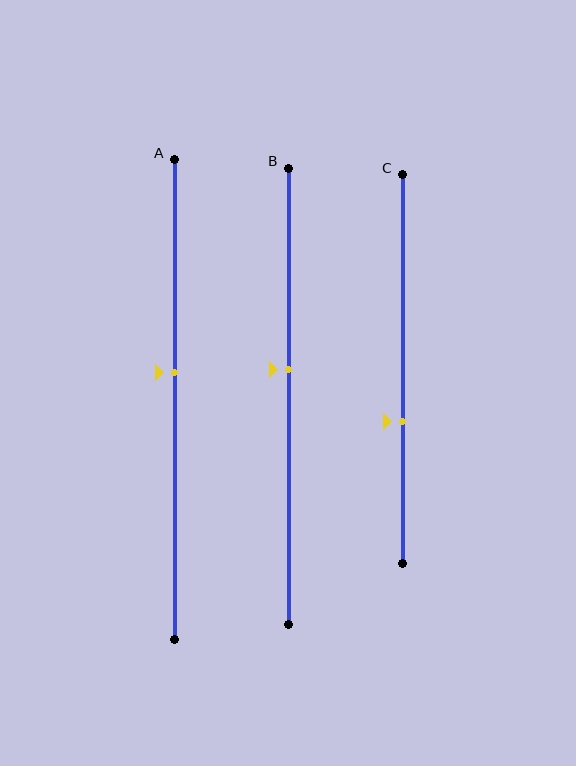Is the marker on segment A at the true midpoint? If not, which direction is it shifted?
No, the marker on segment A is shifted upward by about 6% of the segment length.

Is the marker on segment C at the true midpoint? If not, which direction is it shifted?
No, the marker on segment C is shifted downward by about 14% of the segment length.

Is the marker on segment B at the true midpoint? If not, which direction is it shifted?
No, the marker on segment B is shifted upward by about 6% of the segment length.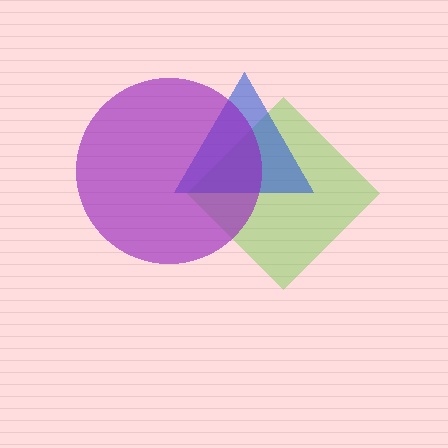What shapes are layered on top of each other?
The layered shapes are: a lime diamond, a blue triangle, a purple circle.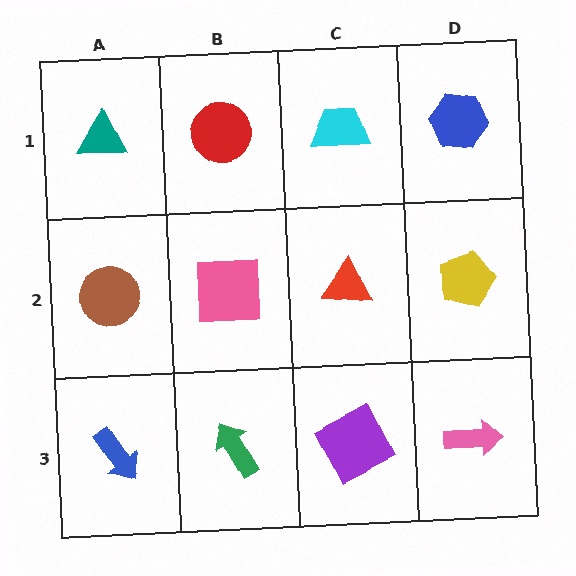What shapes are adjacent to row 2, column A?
A teal triangle (row 1, column A), a blue arrow (row 3, column A), a pink square (row 2, column B).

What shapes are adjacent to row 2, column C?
A cyan trapezoid (row 1, column C), a purple square (row 3, column C), a pink square (row 2, column B), a yellow pentagon (row 2, column D).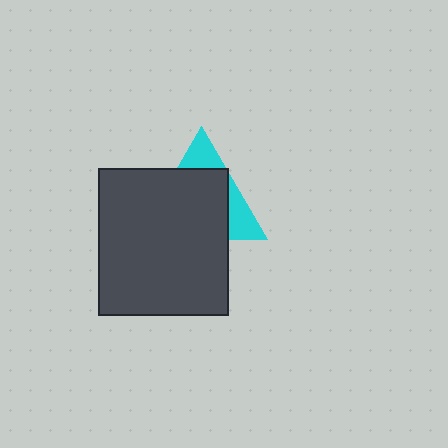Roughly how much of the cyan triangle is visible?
A small part of it is visible (roughly 30%).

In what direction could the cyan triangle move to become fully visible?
The cyan triangle could move up. That would shift it out from behind the dark gray rectangle entirely.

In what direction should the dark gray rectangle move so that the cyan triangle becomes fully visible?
The dark gray rectangle should move down. That is the shortest direction to clear the overlap and leave the cyan triangle fully visible.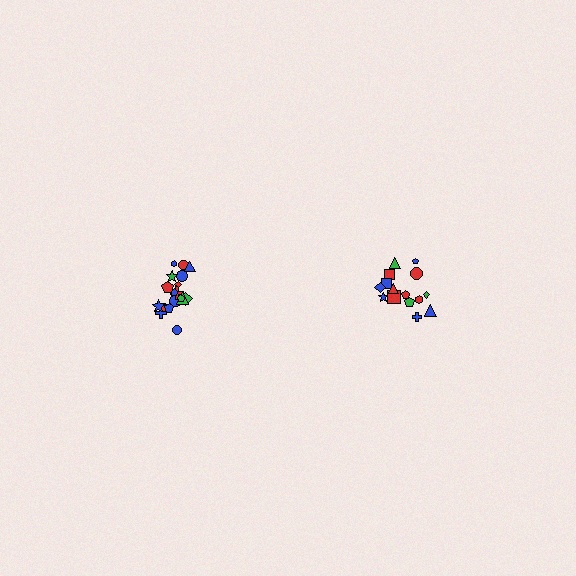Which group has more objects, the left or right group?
The left group.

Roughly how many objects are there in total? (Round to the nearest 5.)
Roughly 35 objects in total.